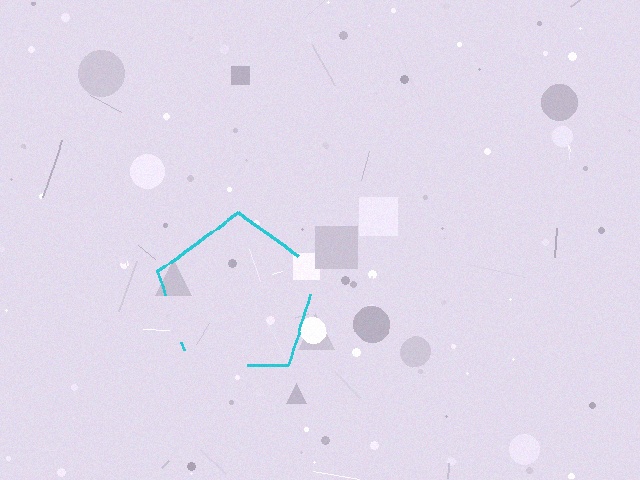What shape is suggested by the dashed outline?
The dashed outline suggests a pentagon.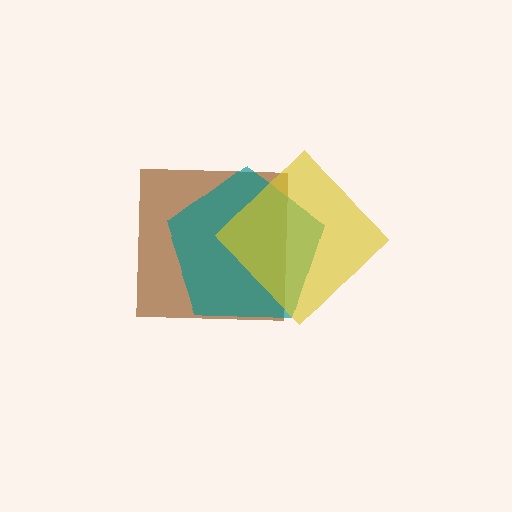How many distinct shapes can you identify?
There are 3 distinct shapes: a brown square, a teal pentagon, a yellow diamond.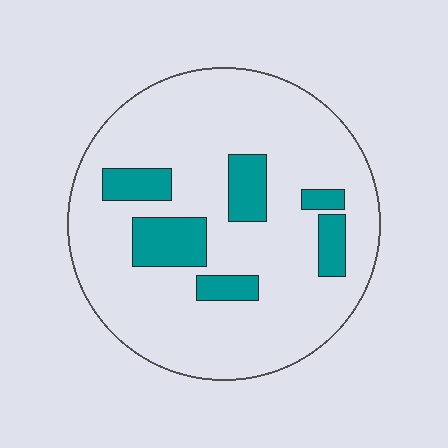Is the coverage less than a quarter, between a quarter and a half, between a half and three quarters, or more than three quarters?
Less than a quarter.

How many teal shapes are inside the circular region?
6.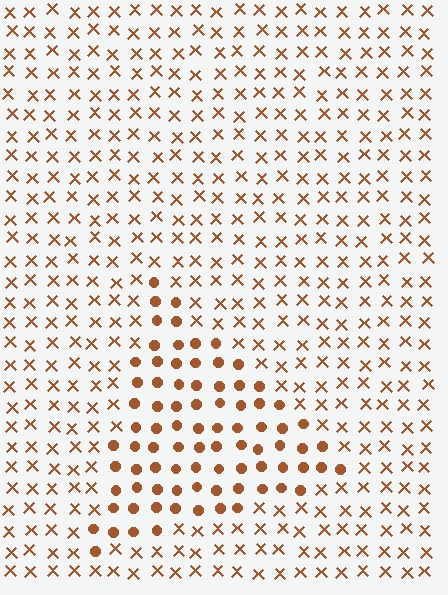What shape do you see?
I see a triangle.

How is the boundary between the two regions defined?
The boundary is defined by a change in element shape: circles inside vs. X marks outside. All elements share the same color and spacing.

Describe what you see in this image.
The image is filled with small brown elements arranged in a uniform grid. A triangle-shaped region contains circles, while the surrounding area contains X marks. The boundary is defined purely by the change in element shape.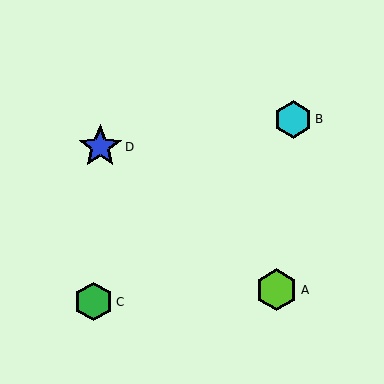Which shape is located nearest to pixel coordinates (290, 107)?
The cyan hexagon (labeled B) at (293, 119) is nearest to that location.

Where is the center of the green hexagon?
The center of the green hexagon is at (93, 302).